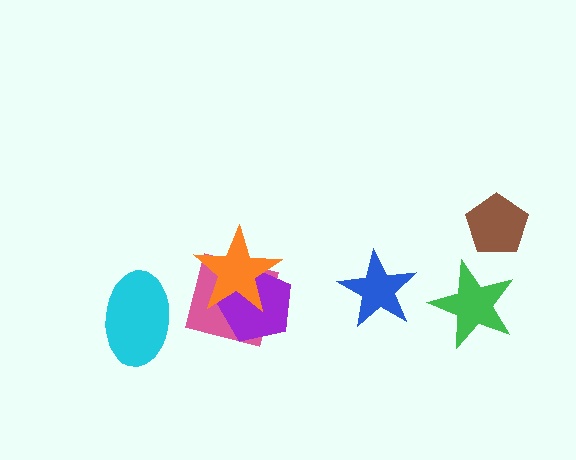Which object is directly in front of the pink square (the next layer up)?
The purple pentagon is directly in front of the pink square.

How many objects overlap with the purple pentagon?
2 objects overlap with the purple pentagon.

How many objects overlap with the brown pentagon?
0 objects overlap with the brown pentagon.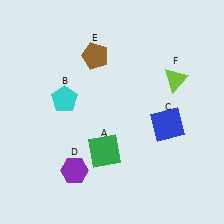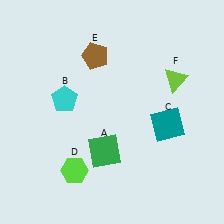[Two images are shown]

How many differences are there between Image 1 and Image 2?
There are 2 differences between the two images.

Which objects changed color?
C changed from blue to teal. D changed from purple to lime.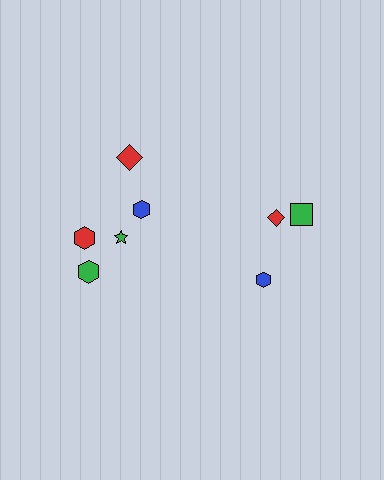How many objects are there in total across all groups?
There are 8 objects.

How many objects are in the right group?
There are 3 objects.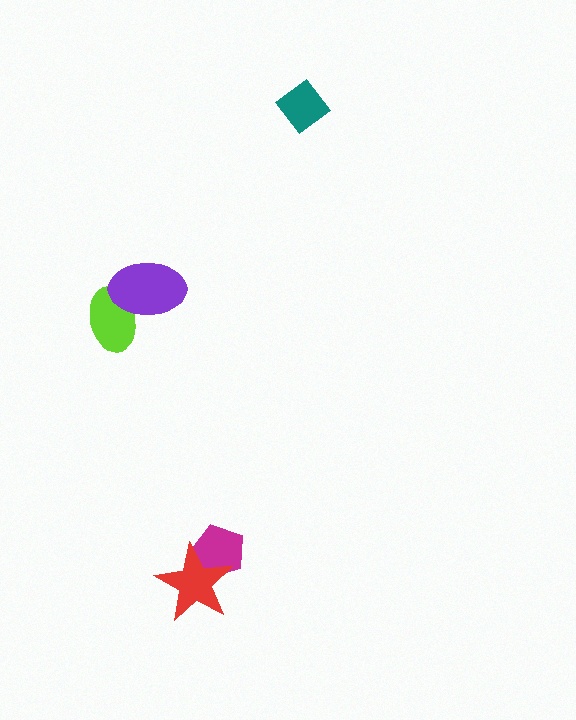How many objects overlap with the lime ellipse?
1 object overlaps with the lime ellipse.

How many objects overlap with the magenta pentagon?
1 object overlaps with the magenta pentagon.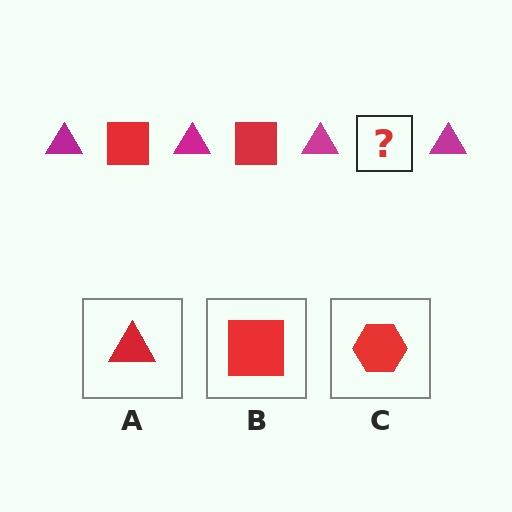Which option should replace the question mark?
Option B.